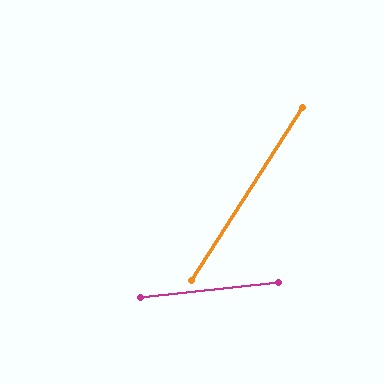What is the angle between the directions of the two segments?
Approximately 51 degrees.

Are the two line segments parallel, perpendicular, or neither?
Neither parallel nor perpendicular — they differ by about 51°.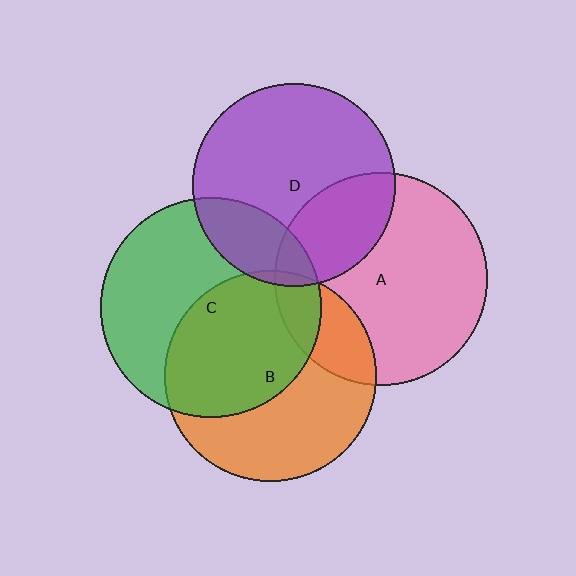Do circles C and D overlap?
Yes.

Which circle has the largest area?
Circle C (green).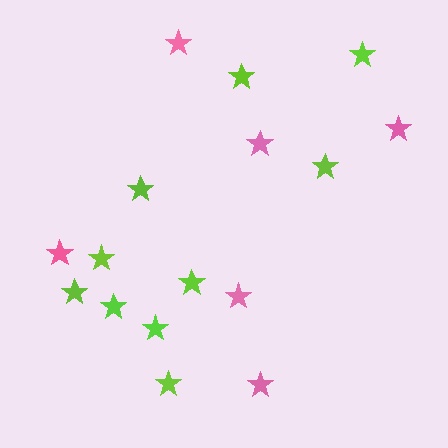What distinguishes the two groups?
There are 2 groups: one group of lime stars (10) and one group of pink stars (6).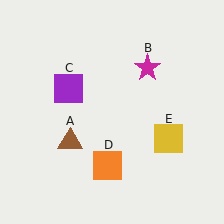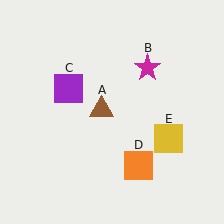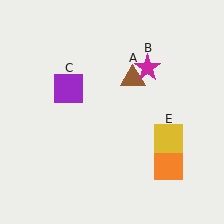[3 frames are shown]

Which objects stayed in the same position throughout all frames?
Magenta star (object B) and purple square (object C) and yellow square (object E) remained stationary.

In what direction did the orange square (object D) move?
The orange square (object D) moved right.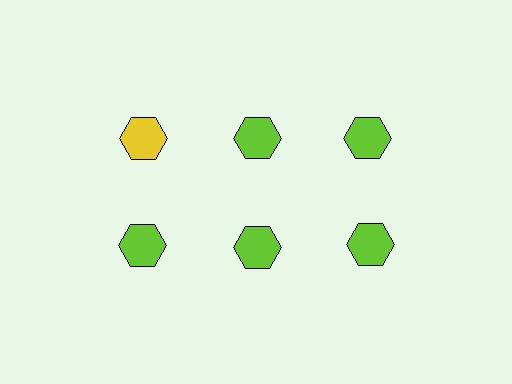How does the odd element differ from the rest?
It has a different color: yellow instead of lime.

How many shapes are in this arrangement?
There are 6 shapes arranged in a grid pattern.